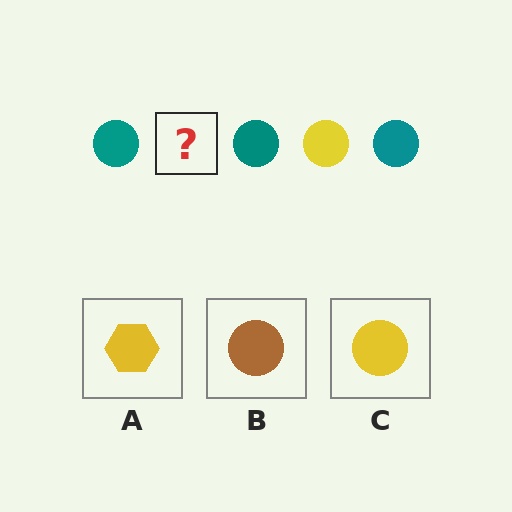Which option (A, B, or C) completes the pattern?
C.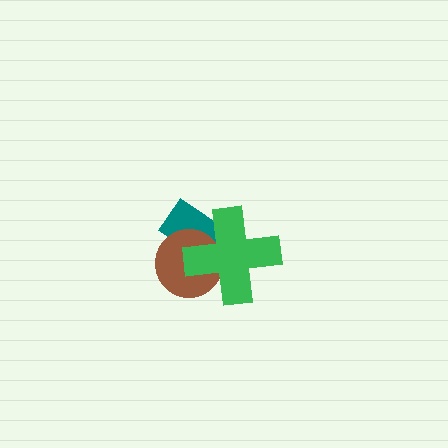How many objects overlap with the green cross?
2 objects overlap with the green cross.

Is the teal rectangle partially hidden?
Yes, it is partially covered by another shape.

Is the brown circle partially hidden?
Yes, it is partially covered by another shape.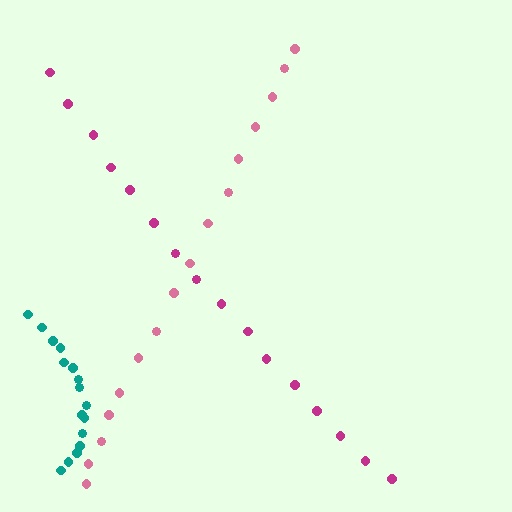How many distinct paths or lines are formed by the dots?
There are 3 distinct paths.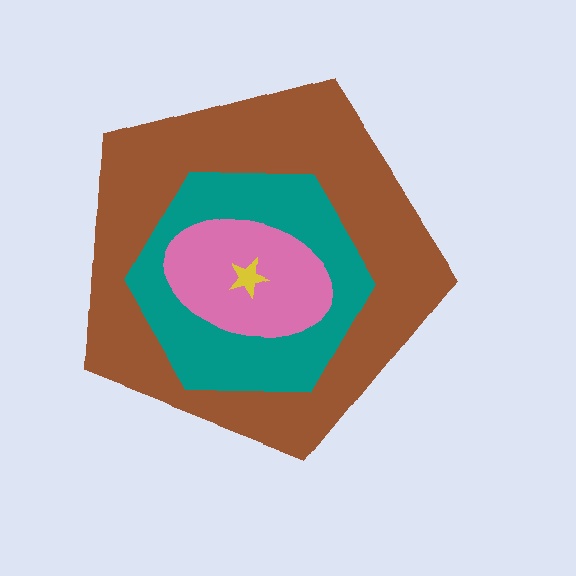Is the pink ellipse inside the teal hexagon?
Yes.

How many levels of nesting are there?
4.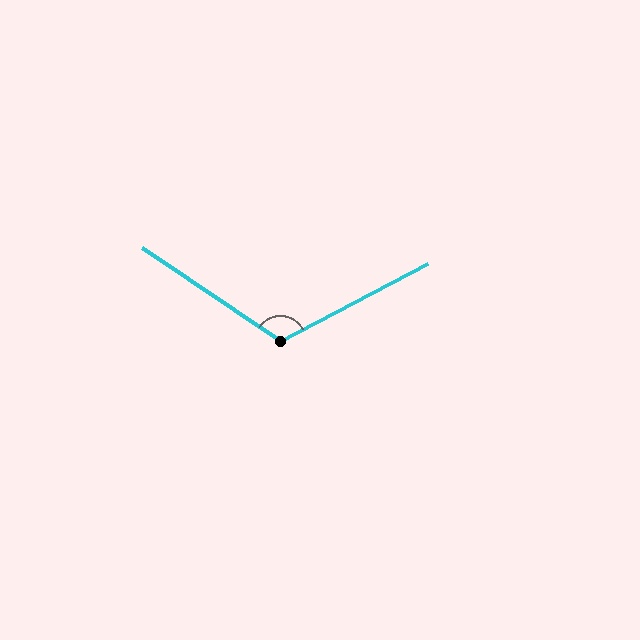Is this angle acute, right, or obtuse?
It is obtuse.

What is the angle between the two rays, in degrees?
Approximately 118 degrees.